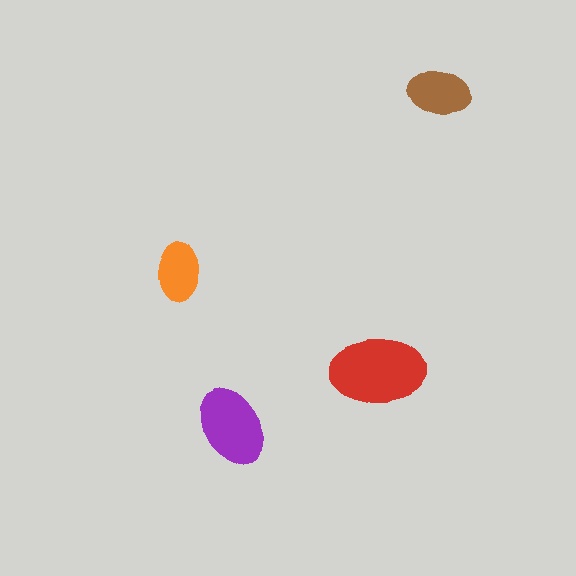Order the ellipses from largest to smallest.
the red one, the purple one, the brown one, the orange one.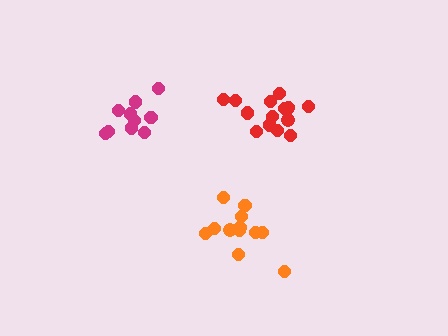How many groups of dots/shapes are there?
There are 3 groups.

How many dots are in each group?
Group 1: 12 dots, Group 2: 15 dots, Group 3: 10 dots (37 total).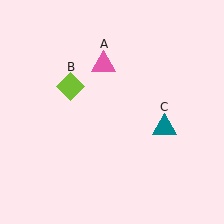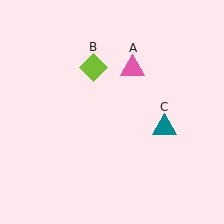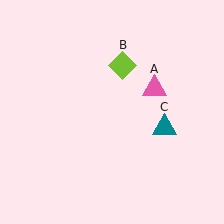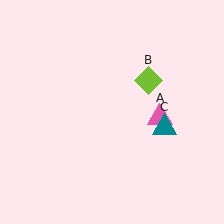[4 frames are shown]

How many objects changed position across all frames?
2 objects changed position: pink triangle (object A), lime diamond (object B).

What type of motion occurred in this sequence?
The pink triangle (object A), lime diamond (object B) rotated clockwise around the center of the scene.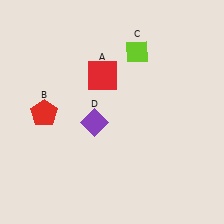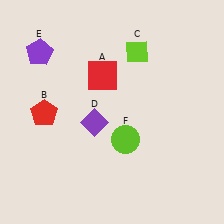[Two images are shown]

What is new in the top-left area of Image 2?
A purple pentagon (E) was added in the top-left area of Image 2.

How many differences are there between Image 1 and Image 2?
There are 2 differences between the two images.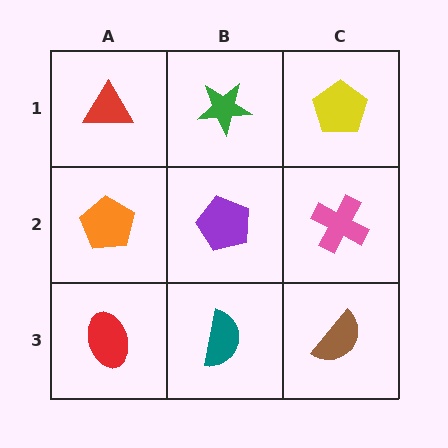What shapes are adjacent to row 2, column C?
A yellow pentagon (row 1, column C), a brown semicircle (row 3, column C), a purple pentagon (row 2, column B).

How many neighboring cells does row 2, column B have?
4.